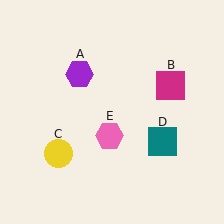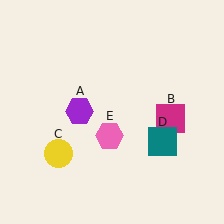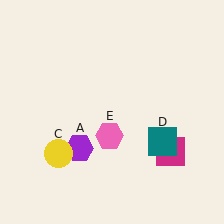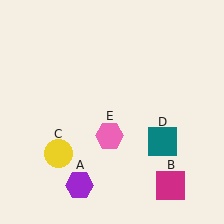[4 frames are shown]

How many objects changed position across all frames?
2 objects changed position: purple hexagon (object A), magenta square (object B).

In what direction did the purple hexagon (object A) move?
The purple hexagon (object A) moved down.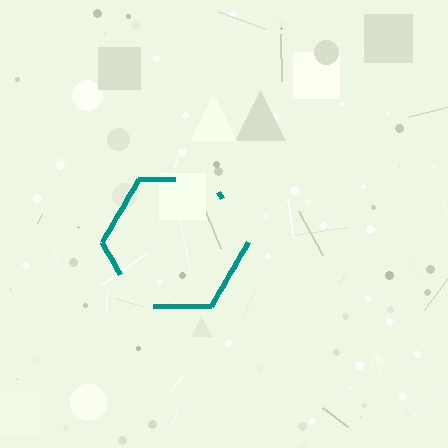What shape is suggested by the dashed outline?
The dashed outline suggests a hexagon.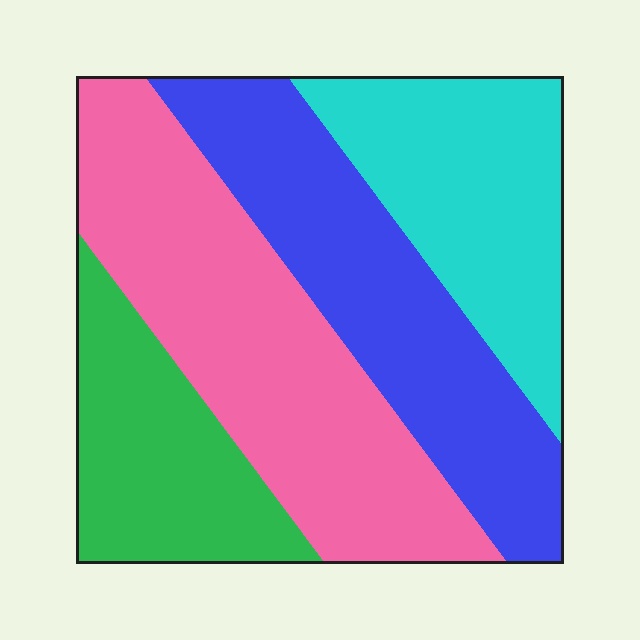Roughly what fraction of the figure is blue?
Blue takes up about one quarter (1/4) of the figure.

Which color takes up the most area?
Pink, at roughly 35%.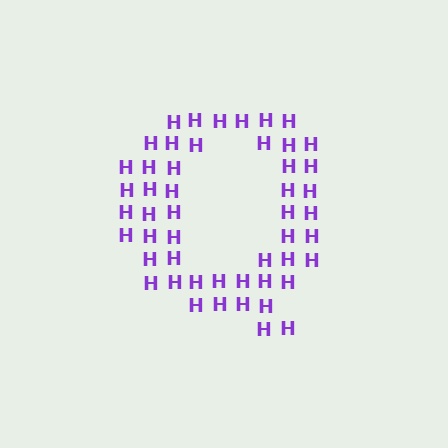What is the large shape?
The large shape is the letter Q.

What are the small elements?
The small elements are letter H's.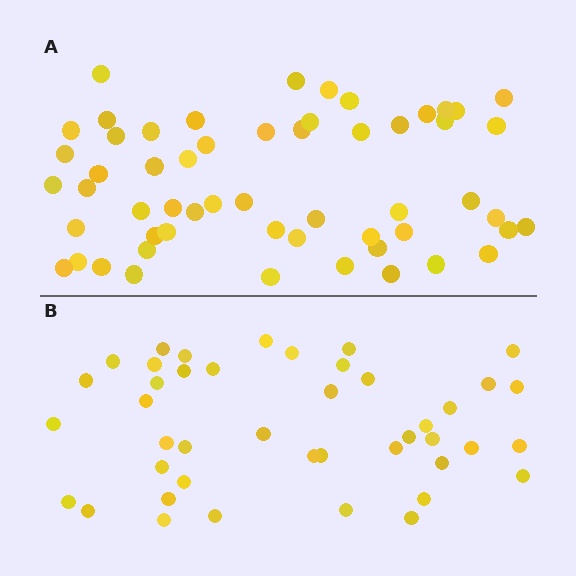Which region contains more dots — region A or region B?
Region A (the top region) has more dots.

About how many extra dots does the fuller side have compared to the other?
Region A has approximately 15 more dots than region B.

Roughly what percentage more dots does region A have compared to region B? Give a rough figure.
About 30% more.